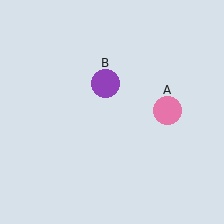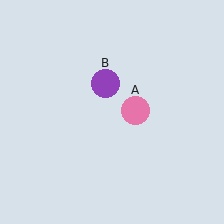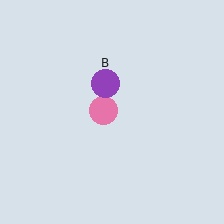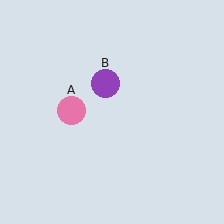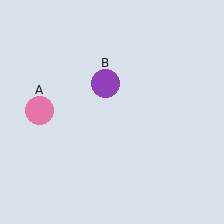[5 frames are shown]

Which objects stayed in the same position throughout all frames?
Purple circle (object B) remained stationary.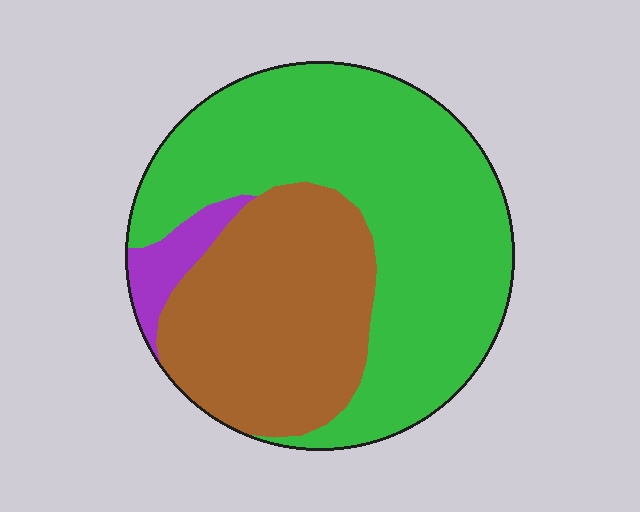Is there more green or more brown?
Green.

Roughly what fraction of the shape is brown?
Brown covers 35% of the shape.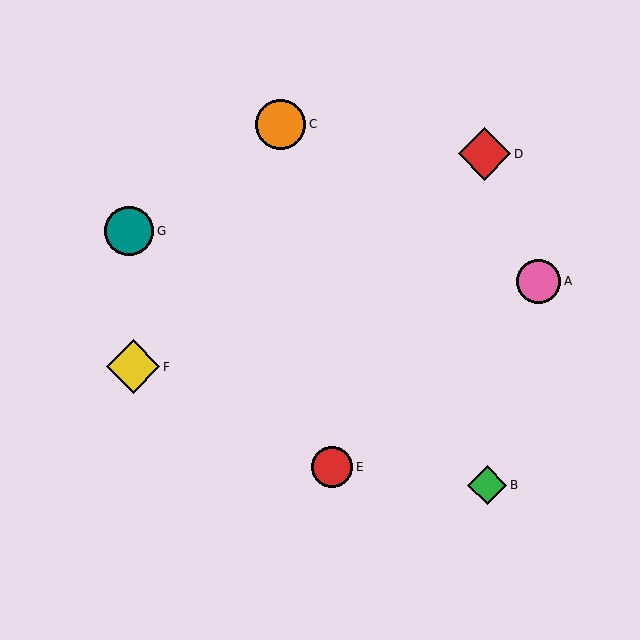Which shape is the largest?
The yellow diamond (labeled F) is the largest.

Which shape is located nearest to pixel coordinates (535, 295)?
The pink circle (labeled A) at (538, 281) is nearest to that location.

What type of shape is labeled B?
Shape B is a green diamond.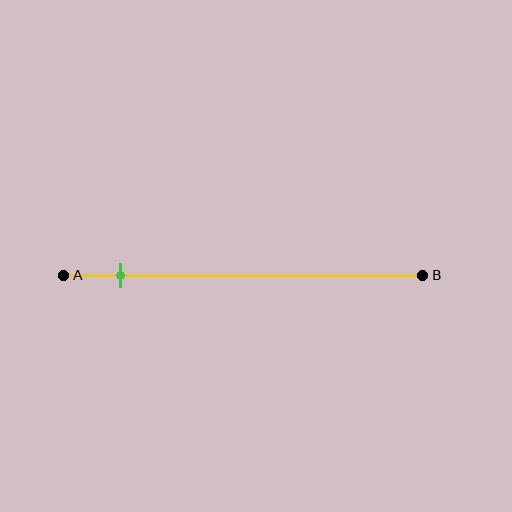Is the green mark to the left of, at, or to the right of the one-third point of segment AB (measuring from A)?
The green mark is to the left of the one-third point of segment AB.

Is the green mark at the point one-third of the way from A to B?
No, the mark is at about 15% from A, not at the 33% one-third point.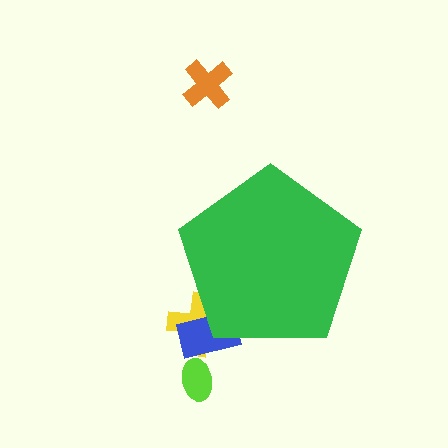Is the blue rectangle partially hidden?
Yes, the blue rectangle is partially hidden behind the green pentagon.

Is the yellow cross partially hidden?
Yes, the yellow cross is partially hidden behind the green pentagon.